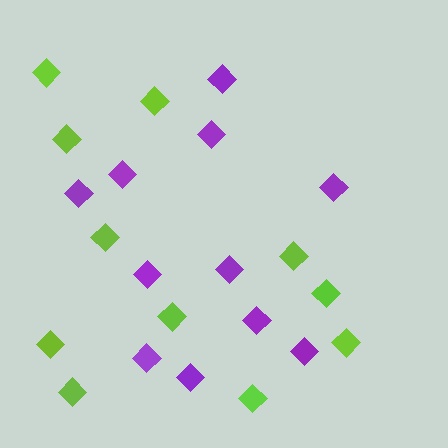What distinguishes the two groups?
There are 2 groups: one group of purple diamonds (11) and one group of lime diamonds (11).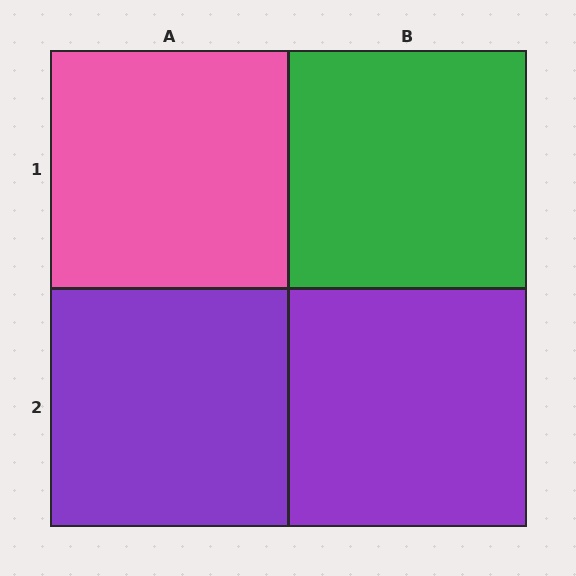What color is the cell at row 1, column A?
Pink.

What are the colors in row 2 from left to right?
Purple, purple.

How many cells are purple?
2 cells are purple.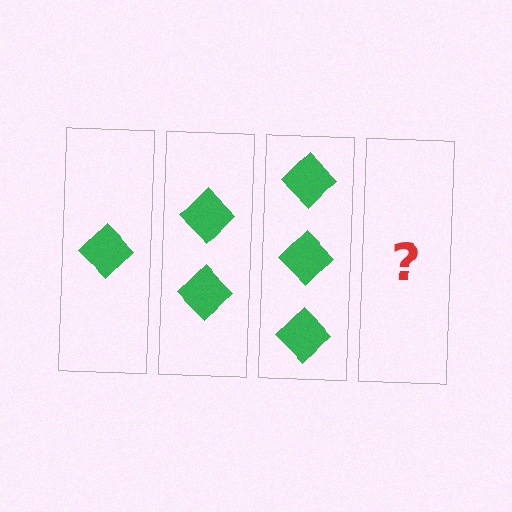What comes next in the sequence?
The next element should be 4 diamonds.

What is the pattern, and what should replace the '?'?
The pattern is that each step adds one more diamond. The '?' should be 4 diamonds.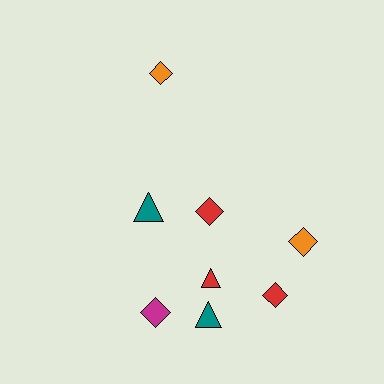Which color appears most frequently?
Red, with 3 objects.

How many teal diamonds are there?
There are no teal diamonds.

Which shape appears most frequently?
Diamond, with 5 objects.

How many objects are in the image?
There are 8 objects.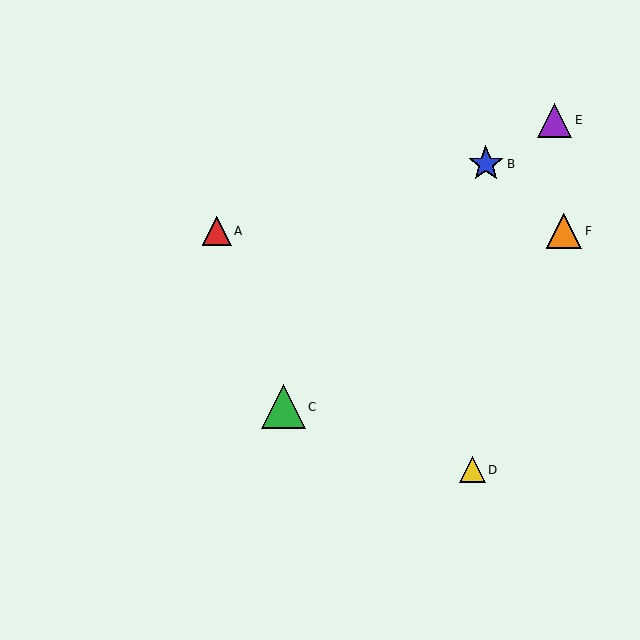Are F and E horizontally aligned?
No, F is at y≈231 and E is at y≈120.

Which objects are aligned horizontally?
Objects A, F are aligned horizontally.